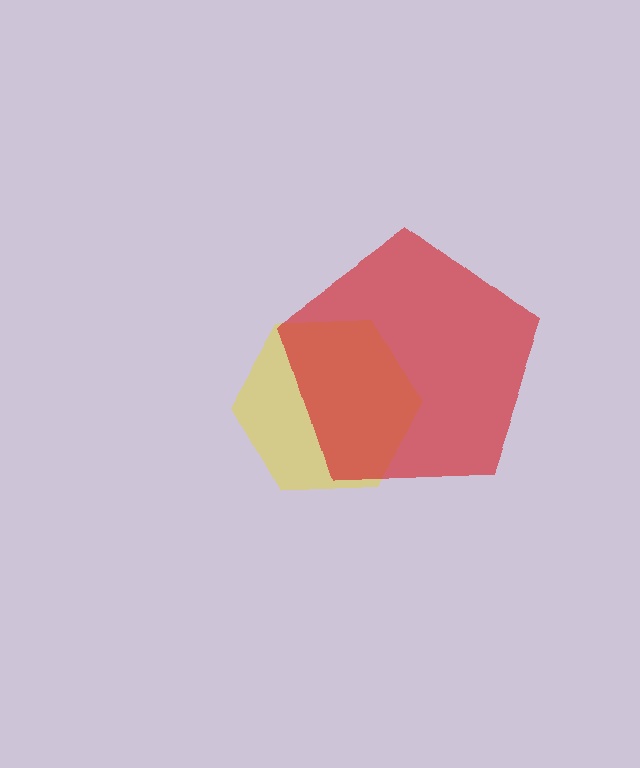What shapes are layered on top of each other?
The layered shapes are: a yellow hexagon, a red pentagon.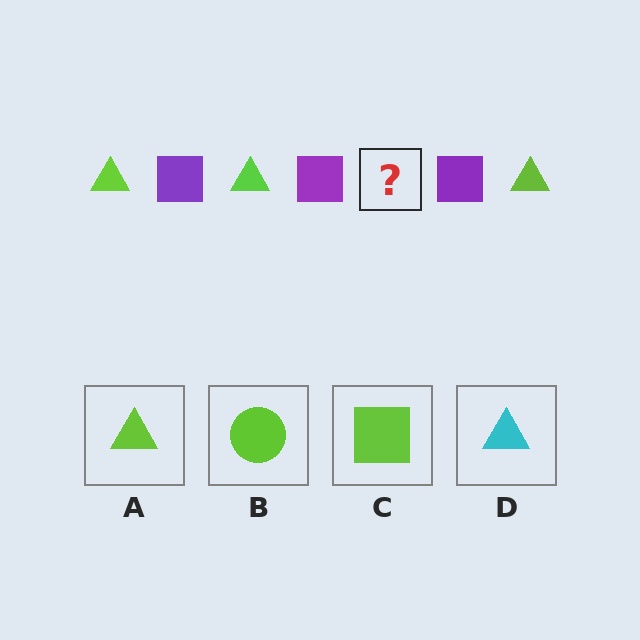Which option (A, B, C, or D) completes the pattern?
A.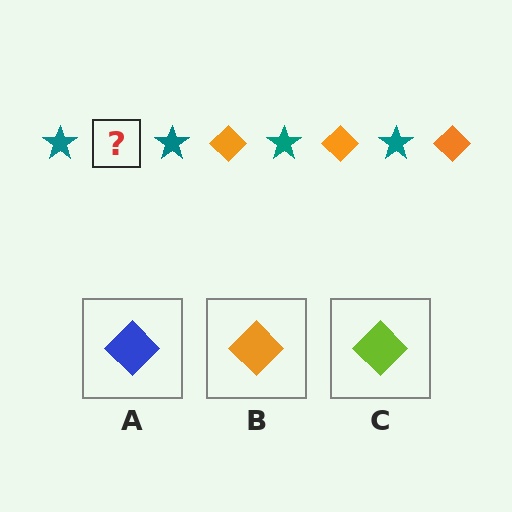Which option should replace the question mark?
Option B.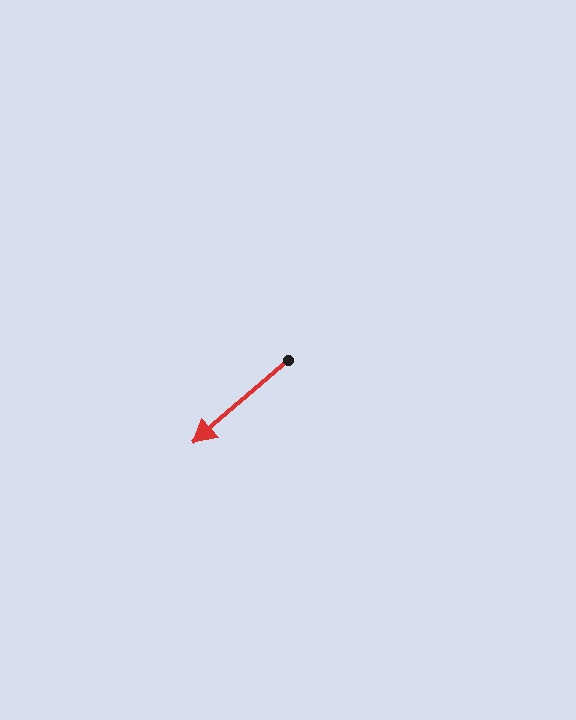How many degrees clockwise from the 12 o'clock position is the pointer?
Approximately 229 degrees.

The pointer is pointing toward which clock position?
Roughly 8 o'clock.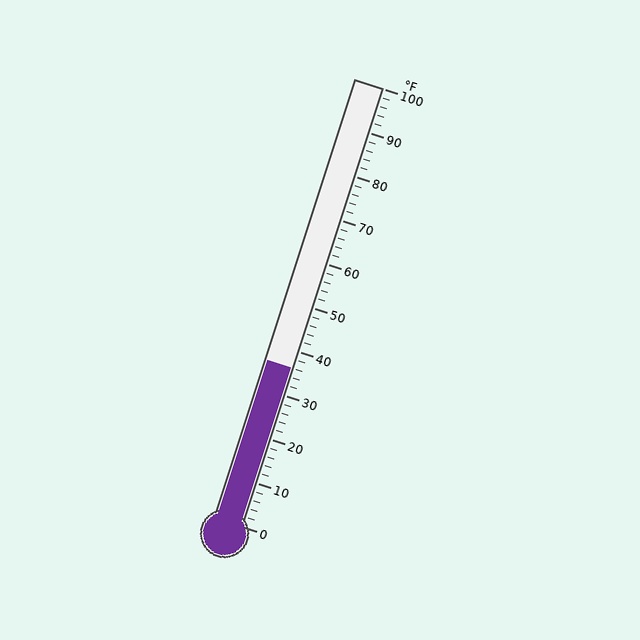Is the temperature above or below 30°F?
The temperature is above 30°F.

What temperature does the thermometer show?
The thermometer shows approximately 36°F.